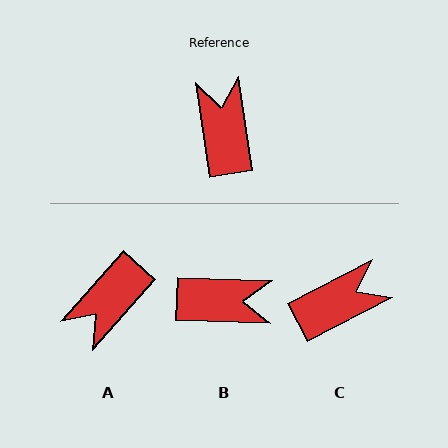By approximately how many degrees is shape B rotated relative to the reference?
Approximately 101 degrees clockwise.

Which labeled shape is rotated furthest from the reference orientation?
A, about 130 degrees away.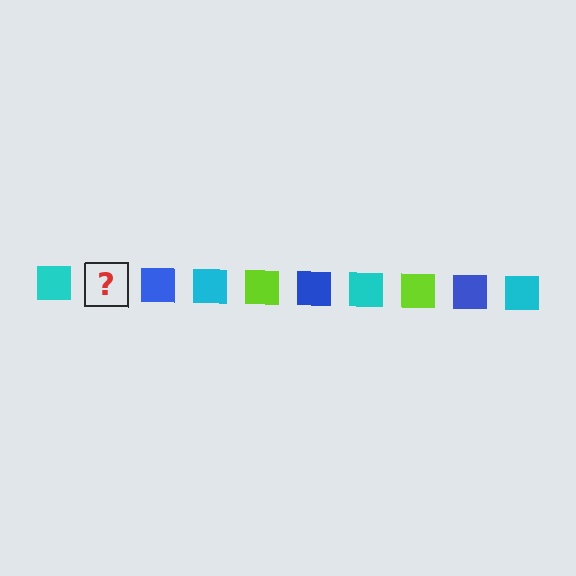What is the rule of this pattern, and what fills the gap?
The rule is that the pattern cycles through cyan, lime, blue squares. The gap should be filled with a lime square.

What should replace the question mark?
The question mark should be replaced with a lime square.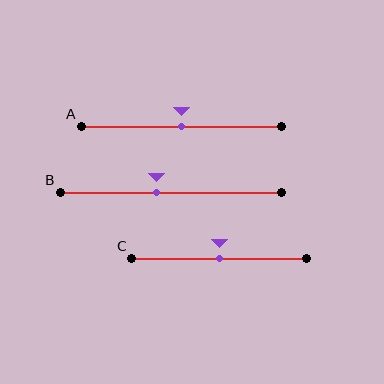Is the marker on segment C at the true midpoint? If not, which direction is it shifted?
Yes, the marker on segment C is at the true midpoint.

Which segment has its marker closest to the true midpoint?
Segment A has its marker closest to the true midpoint.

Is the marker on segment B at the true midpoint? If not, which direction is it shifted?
No, the marker on segment B is shifted to the left by about 6% of the segment length.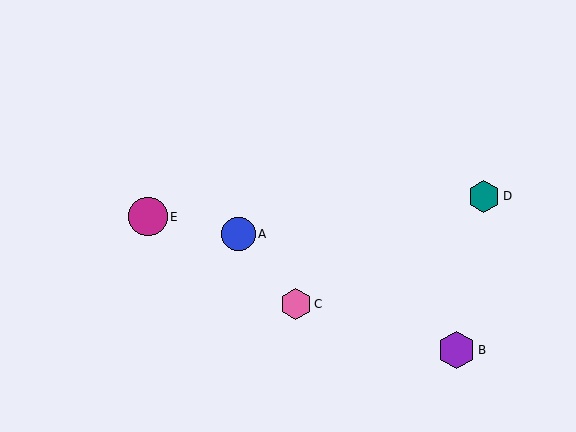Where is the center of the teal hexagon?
The center of the teal hexagon is at (484, 196).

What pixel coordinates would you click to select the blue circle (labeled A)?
Click at (238, 234) to select the blue circle A.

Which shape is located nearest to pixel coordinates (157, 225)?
The magenta circle (labeled E) at (148, 217) is nearest to that location.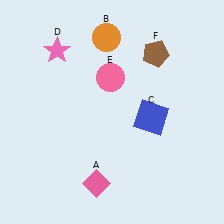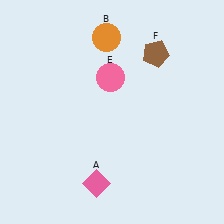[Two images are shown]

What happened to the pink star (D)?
The pink star (D) was removed in Image 2. It was in the top-left area of Image 1.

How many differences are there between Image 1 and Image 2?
There are 2 differences between the two images.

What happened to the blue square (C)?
The blue square (C) was removed in Image 2. It was in the bottom-right area of Image 1.